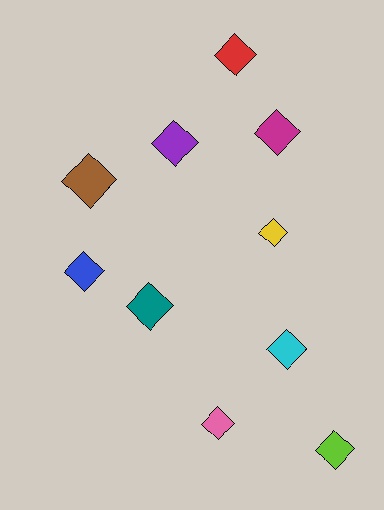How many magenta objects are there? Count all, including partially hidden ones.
There is 1 magenta object.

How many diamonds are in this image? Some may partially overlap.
There are 10 diamonds.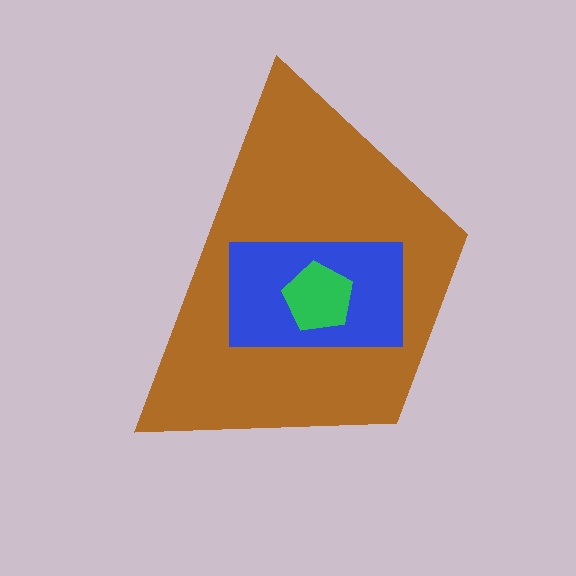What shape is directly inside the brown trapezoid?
The blue rectangle.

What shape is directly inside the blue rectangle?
The green pentagon.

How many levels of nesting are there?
3.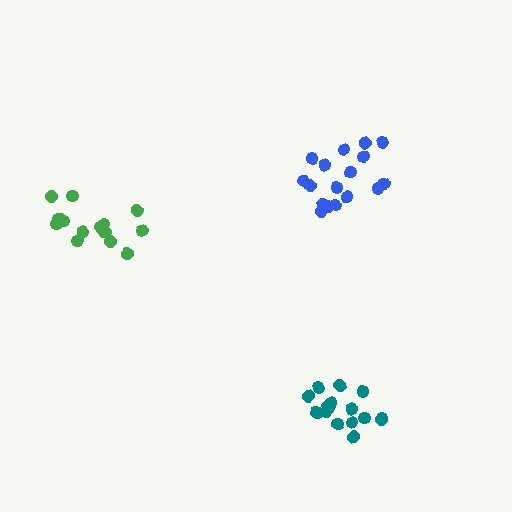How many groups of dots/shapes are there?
There are 3 groups.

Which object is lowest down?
The teal cluster is bottommost.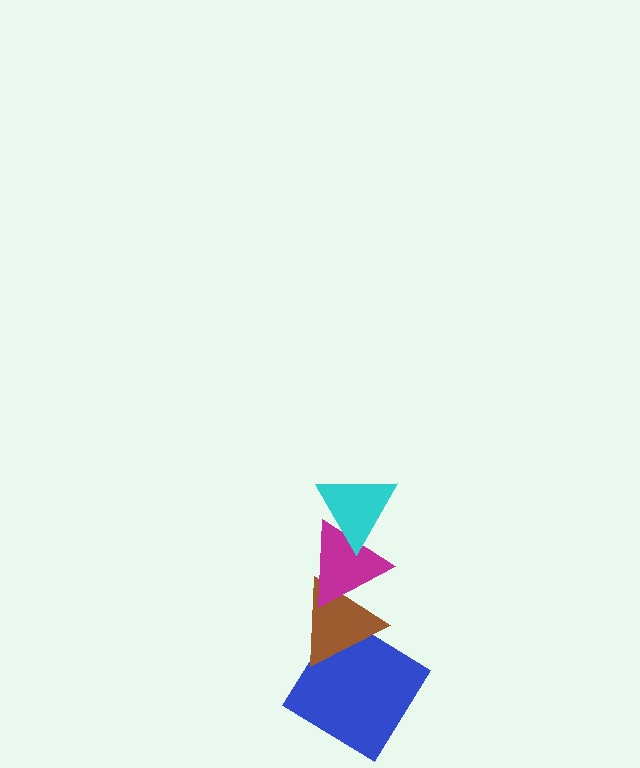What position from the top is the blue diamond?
The blue diamond is 4th from the top.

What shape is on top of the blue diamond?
The brown triangle is on top of the blue diamond.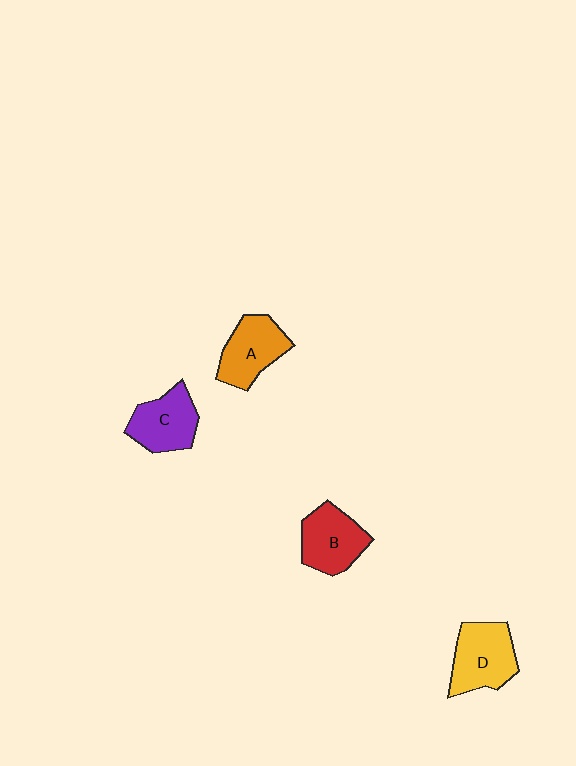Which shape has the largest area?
Shape D (yellow).